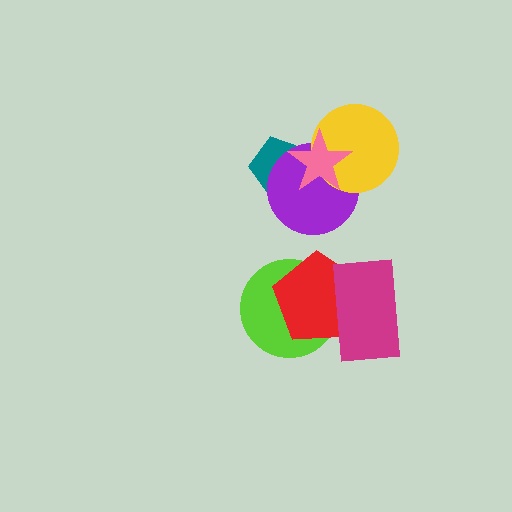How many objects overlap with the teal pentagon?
2 objects overlap with the teal pentagon.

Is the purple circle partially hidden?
Yes, it is partially covered by another shape.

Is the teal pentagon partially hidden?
Yes, it is partially covered by another shape.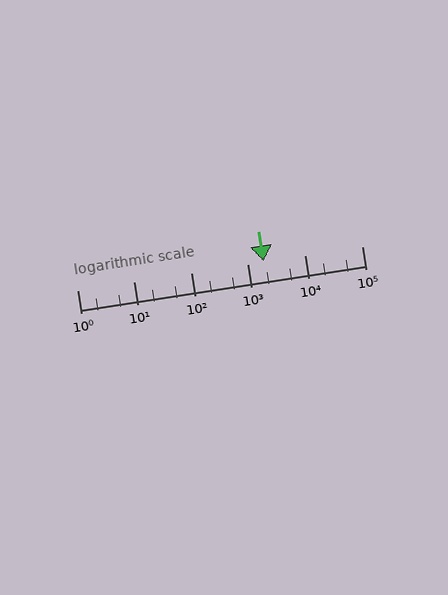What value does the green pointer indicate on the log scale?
The pointer indicates approximately 1900.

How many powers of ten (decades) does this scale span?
The scale spans 5 decades, from 1 to 100000.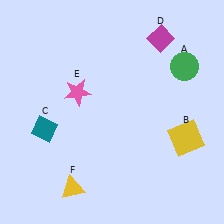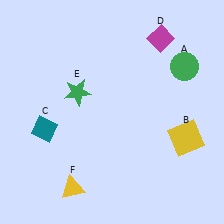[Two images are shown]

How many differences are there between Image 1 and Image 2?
There is 1 difference between the two images.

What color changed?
The star (E) changed from pink in Image 1 to green in Image 2.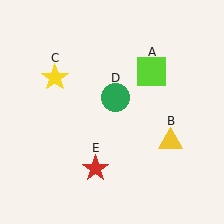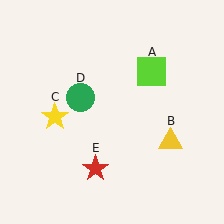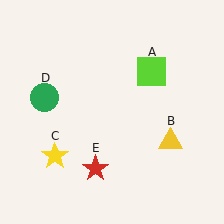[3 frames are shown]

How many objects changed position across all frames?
2 objects changed position: yellow star (object C), green circle (object D).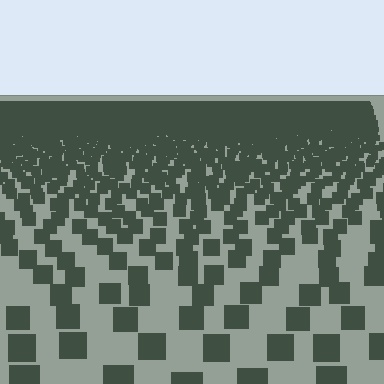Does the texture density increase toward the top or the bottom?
Density increases toward the top.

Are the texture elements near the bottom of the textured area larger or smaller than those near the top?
Larger. Near the bottom, elements are closer to the viewer and appear at a bigger on-screen size.